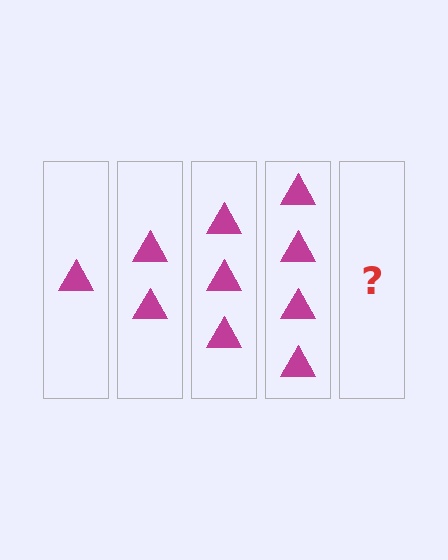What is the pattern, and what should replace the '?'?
The pattern is that each step adds one more triangle. The '?' should be 5 triangles.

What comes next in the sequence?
The next element should be 5 triangles.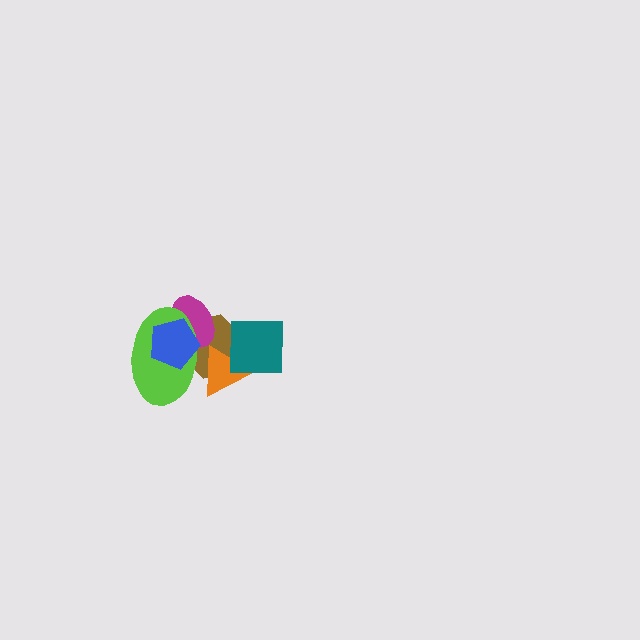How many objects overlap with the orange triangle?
3 objects overlap with the orange triangle.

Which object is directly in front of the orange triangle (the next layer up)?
The lime ellipse is directly in front of the orange triangle.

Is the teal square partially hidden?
No, no other shape covers it.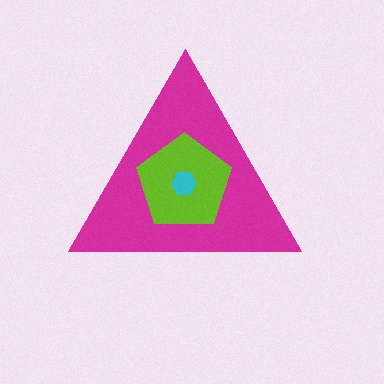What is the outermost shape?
The magenta triangle.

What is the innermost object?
The cyan hexagon.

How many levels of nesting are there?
3.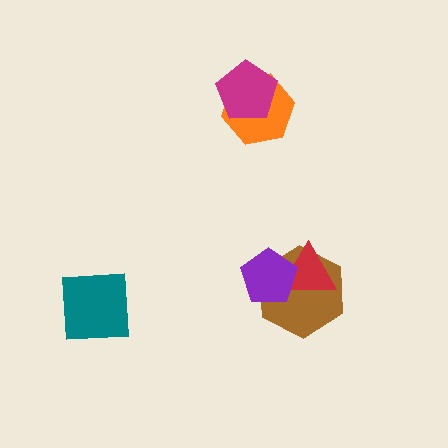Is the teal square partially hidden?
No, no other shape covers it.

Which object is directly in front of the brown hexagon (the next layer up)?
The red triangle is directly in front of the brown hexagon.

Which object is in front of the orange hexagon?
The magenta pentagon is in front of the orange hexagon.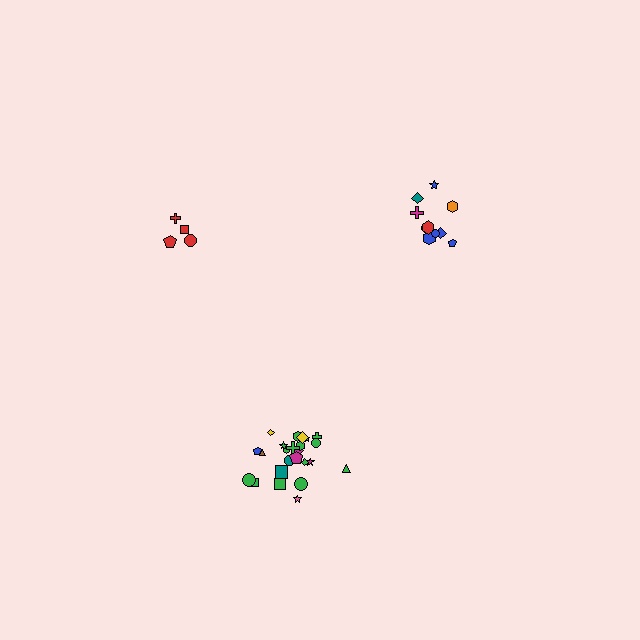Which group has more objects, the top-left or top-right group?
The top-right group.